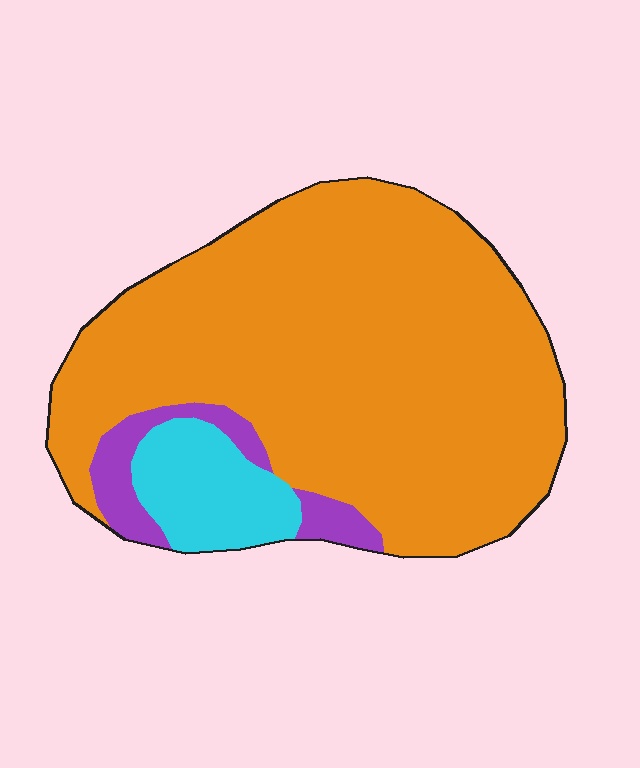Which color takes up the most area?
Orange, at roughly 80%.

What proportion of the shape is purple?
Purple takes up about one tenth (1/10) of the shape.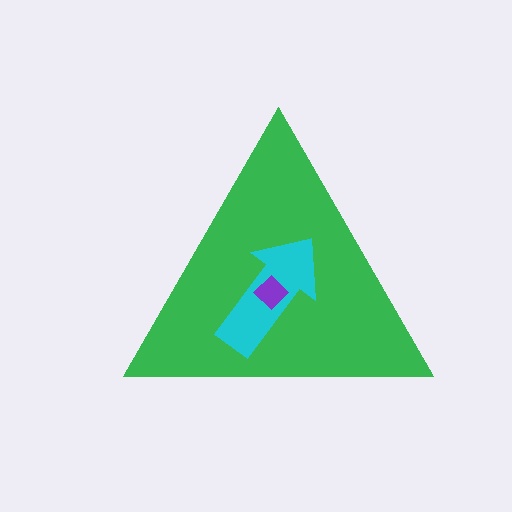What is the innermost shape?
The purple diamond.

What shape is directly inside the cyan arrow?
The purple diamond.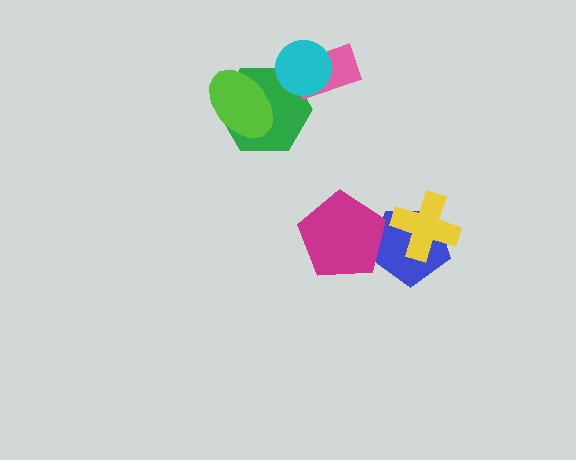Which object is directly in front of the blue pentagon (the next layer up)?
The magenta pentagon is directly in front of the blue pentagon.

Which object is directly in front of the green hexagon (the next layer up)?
The lime ellipse is directly in front of the green hexagon.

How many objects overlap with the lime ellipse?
1 object overlaps with the lime ellipse.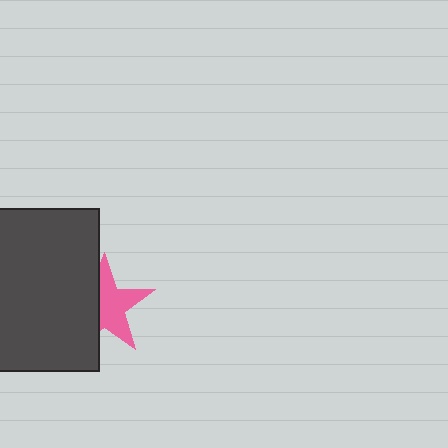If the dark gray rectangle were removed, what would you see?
You would see the complete pink star.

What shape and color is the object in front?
The object in front is a dark gray rectangle.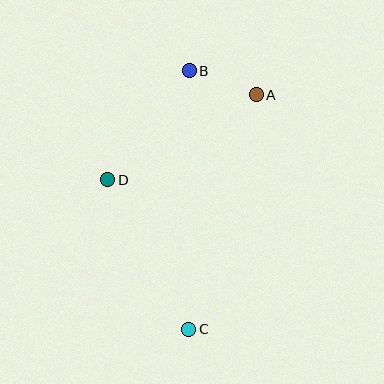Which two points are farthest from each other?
Points B and C are farthest from each other.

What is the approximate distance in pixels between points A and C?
The distance between A and C is approximately 244 pixels.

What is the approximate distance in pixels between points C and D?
The distance between C and D is approximately 170 pixels.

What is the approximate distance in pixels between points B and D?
The distance between B and D is approximately 136 pixels.